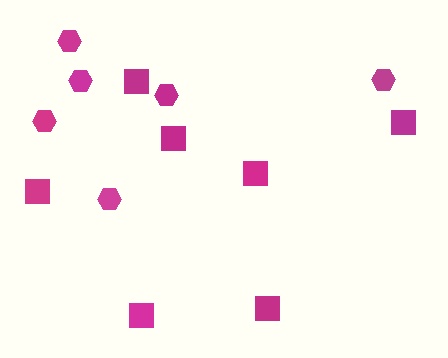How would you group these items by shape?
There are 2 groups: one group of squares (7) and one group of hexagons (6).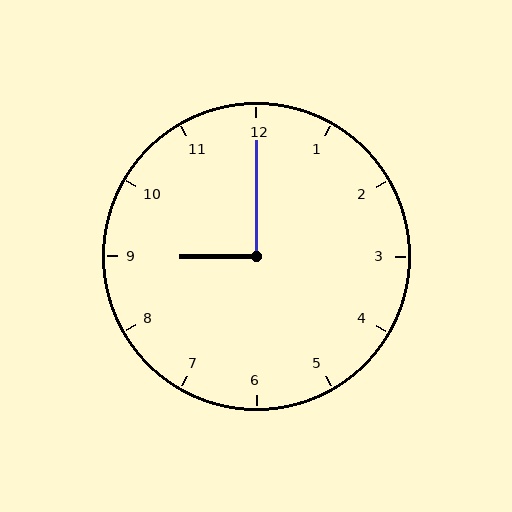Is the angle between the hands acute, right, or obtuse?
It is right.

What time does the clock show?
9:00.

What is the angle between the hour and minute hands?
Approximately 90 degrees.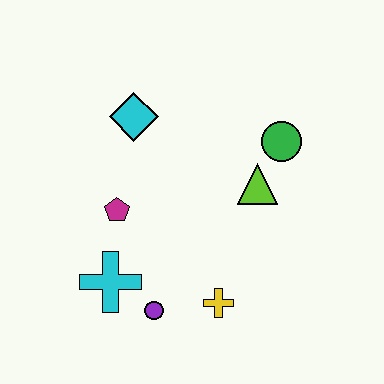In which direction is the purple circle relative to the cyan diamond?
The purple circle is below the cyan diamond.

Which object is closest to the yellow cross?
The purple circle is closest to the yellow cross.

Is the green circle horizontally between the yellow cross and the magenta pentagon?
No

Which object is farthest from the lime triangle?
The cyan cross is farthest from the lime triangle.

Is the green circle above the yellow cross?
Yes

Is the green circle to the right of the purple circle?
Yes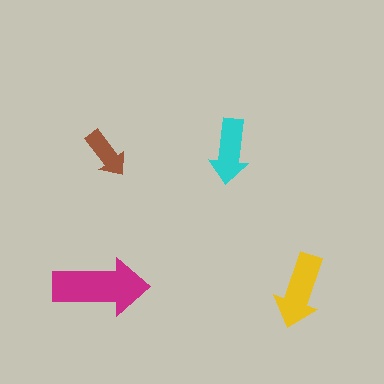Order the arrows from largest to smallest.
the magenta one, the yellow one, the cyan one, the brown one.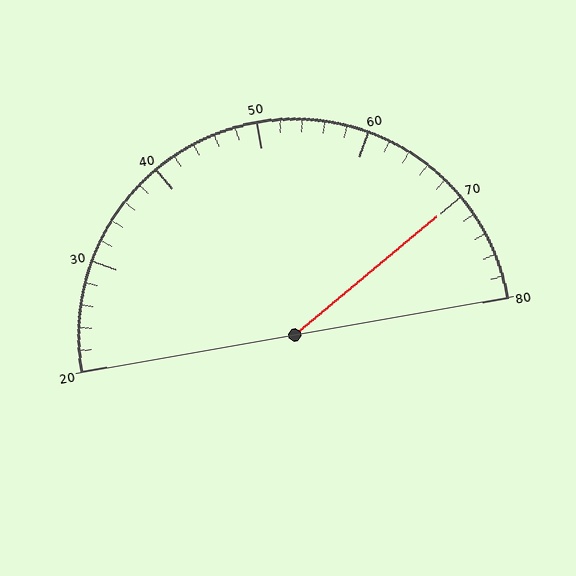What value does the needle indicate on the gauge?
The needle indicates approximately 70.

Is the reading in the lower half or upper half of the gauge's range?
The reading is in the upper half of the range (20 to 80).